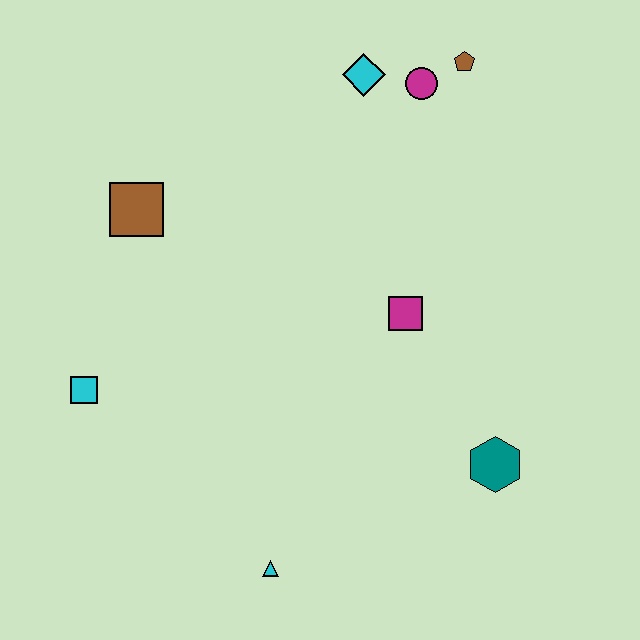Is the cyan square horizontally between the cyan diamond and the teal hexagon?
No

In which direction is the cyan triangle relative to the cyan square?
The cyan triangle is to the right of the cyan square.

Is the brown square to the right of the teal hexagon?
No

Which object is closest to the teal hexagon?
The magenta square is closest to the teal hexagon.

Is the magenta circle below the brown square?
No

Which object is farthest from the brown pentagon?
The cyan triangle is farthest from the brown pentagon.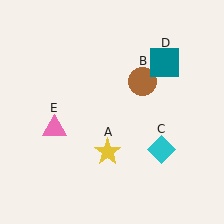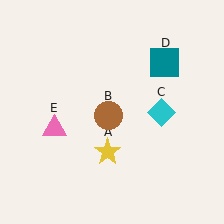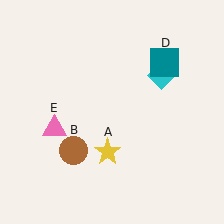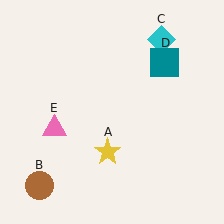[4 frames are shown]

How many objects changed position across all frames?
2 objects changed position: brown circle (object B), cyan diamond (object C).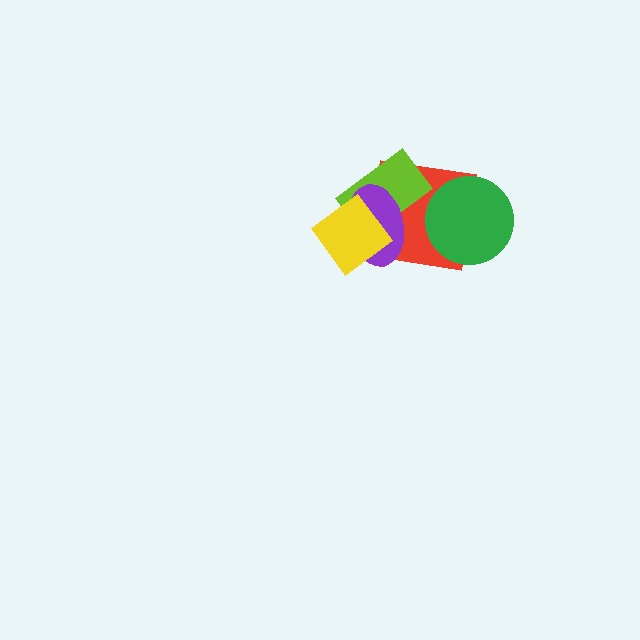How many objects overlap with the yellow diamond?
2 objects overlap with the yellow diamond.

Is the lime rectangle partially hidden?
Yes, it is partially covered by another shape.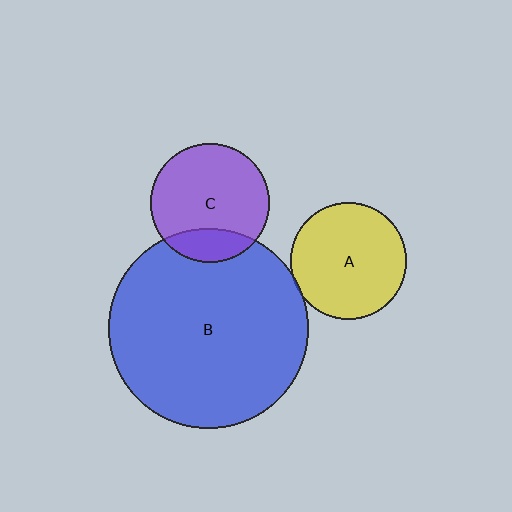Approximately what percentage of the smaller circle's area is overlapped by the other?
Approximately 20%.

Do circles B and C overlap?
Yes.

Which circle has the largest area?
Circle B (blue).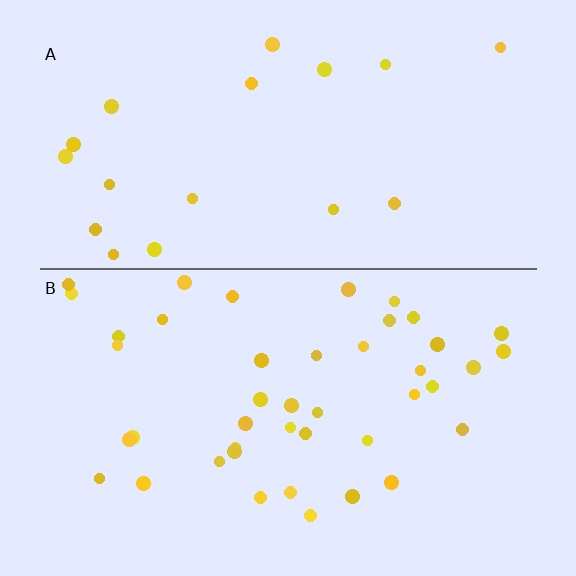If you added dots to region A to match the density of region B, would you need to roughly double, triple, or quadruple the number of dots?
Approximately double.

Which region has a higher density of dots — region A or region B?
B (the bottom).